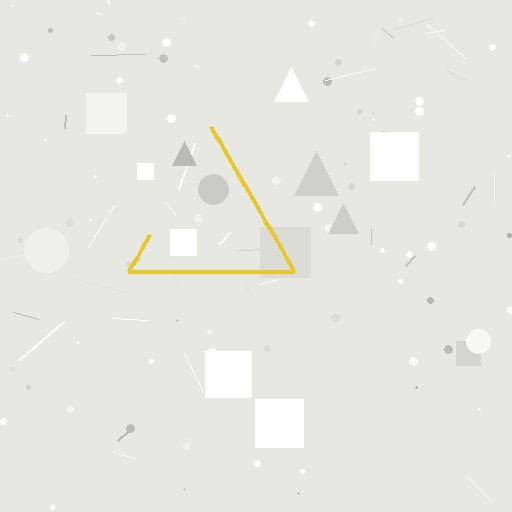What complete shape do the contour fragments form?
The contour fragments form a triangle.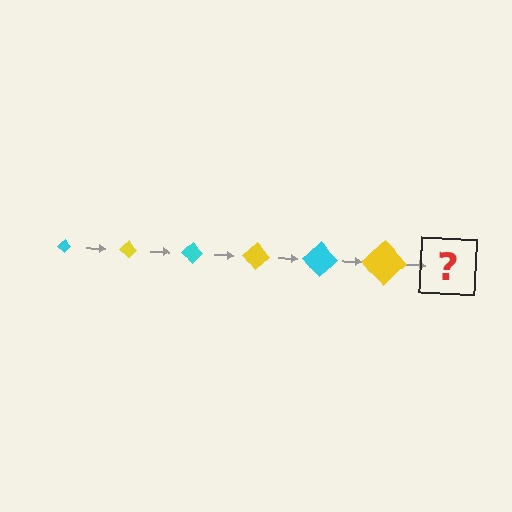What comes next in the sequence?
The next element should be a cyan diamond, larger than the previous one.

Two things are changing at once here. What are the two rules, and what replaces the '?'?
The two rules are that the diamond grows larger each step and the color cycles through cyan and yellow. The '?' should be a cyan diamond, larger than the previous one.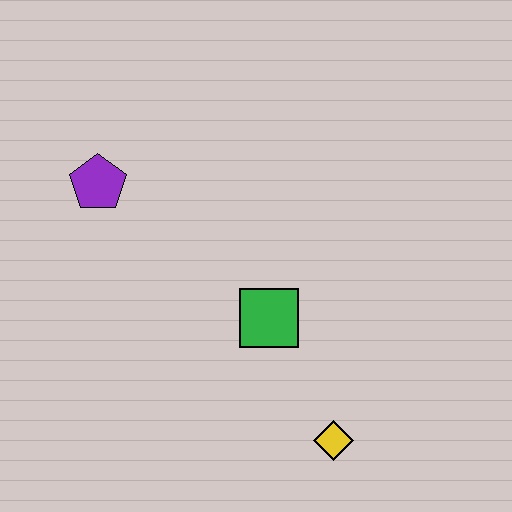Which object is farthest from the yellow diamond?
The purple pentagon is farthest from the yellow diamond.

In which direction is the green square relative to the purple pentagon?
The green square is to the right of the purple pentagon.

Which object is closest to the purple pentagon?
The green square is closest to the purple pentagon.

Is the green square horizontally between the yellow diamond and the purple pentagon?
Yes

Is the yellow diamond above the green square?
No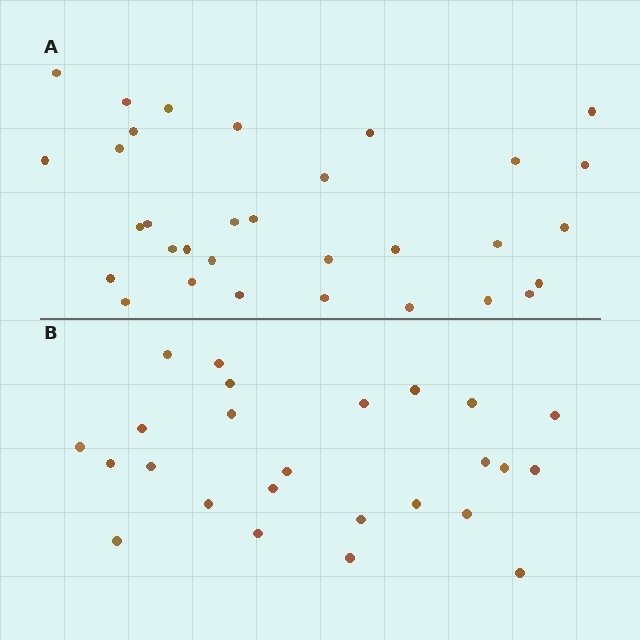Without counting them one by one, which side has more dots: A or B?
Region A (the top region) has more dots.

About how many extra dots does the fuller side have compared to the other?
Region A has roughly 8 or so more dots than region B.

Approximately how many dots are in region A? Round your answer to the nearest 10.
About 30 dots. (The exact count is 32, which rounds to 30.)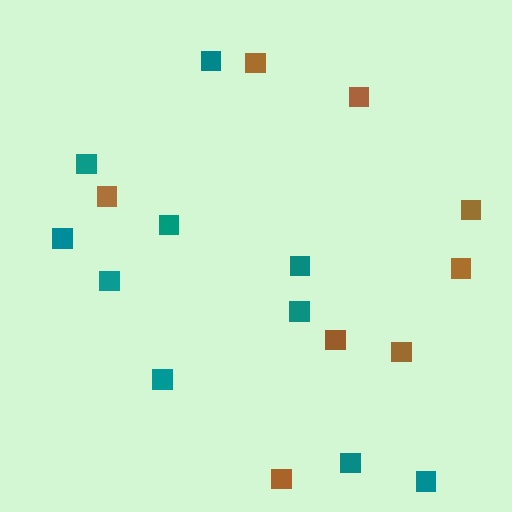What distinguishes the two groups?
There are 2 groups: one group of brown squares (8) and one group of teal squares (10).